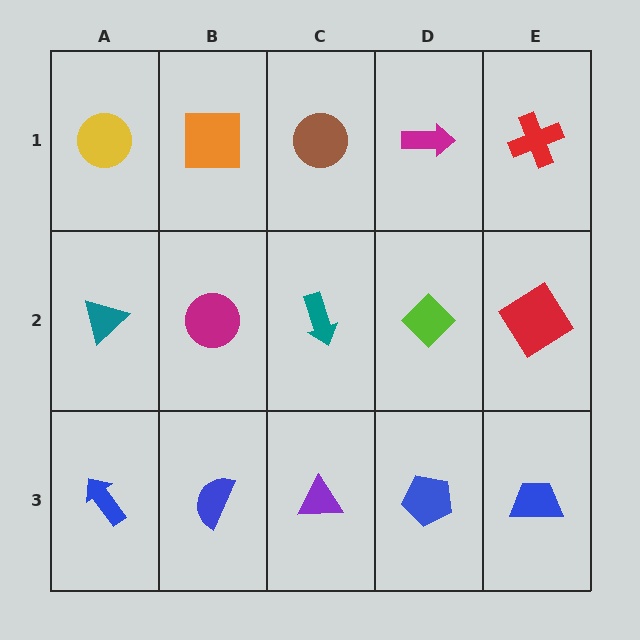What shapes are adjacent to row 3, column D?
A lime diamond (row 2, column D), a purple triangle (row 3, column C), a blue trapezoid (row 3, column E).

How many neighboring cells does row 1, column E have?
2.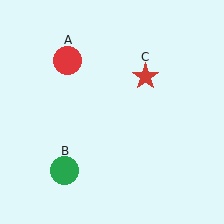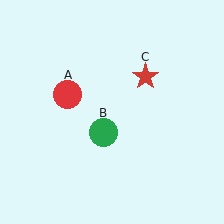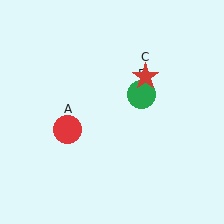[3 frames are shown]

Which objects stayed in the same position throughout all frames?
Red star (object C) remained stationary.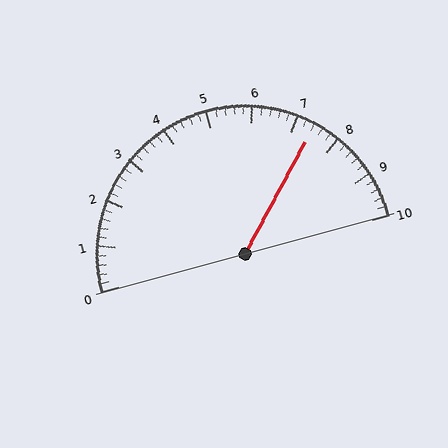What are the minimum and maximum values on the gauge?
The gauge ranges from 0 to 10.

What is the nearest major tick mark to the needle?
The nearest major tick mark is 7.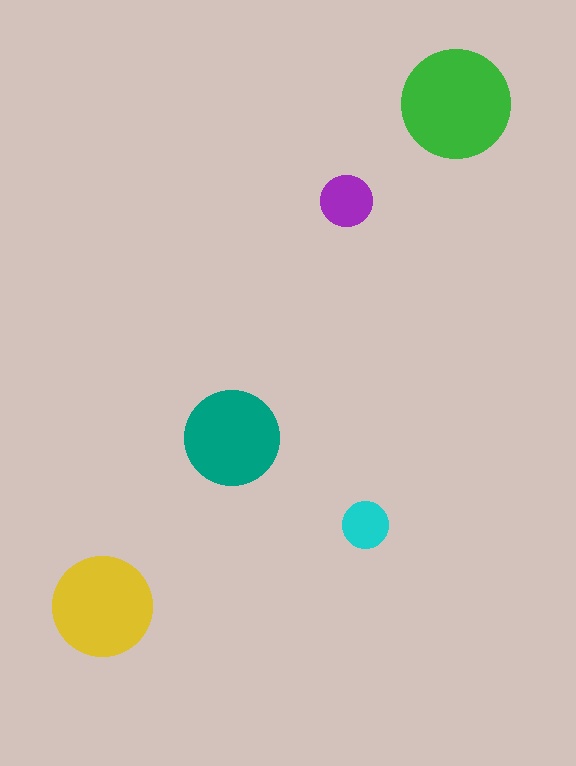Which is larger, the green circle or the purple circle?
The green one.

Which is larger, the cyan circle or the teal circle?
The teal one.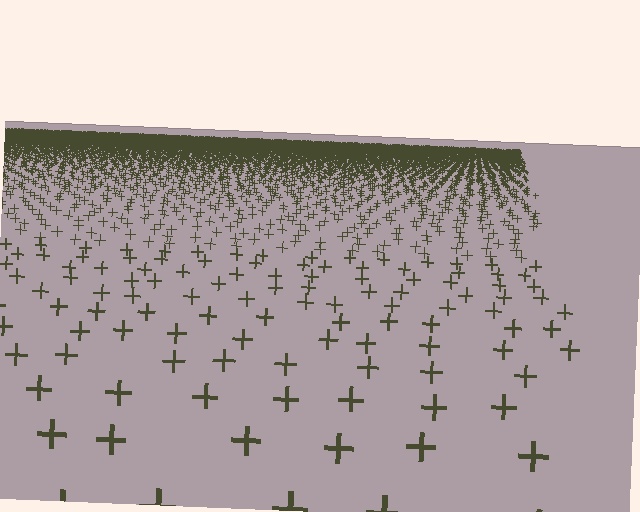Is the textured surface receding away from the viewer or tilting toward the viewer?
The surface is receding away from the viewer. Texture elements get smaller and denser toward the top.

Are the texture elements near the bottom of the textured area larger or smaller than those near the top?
Larger. Near the bottom, elements are closer to the viewer and appear at a bigger on-screen size.